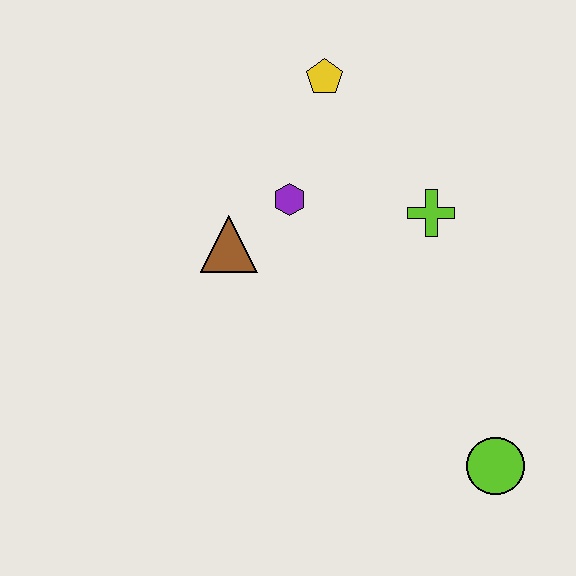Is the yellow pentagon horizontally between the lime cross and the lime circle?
No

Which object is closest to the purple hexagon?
The brown triangle is closest to the purple hexagon.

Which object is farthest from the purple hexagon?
The lime circle is farthest from the purple hexagon.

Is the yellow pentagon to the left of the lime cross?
Yes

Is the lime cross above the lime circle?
Yes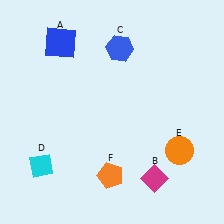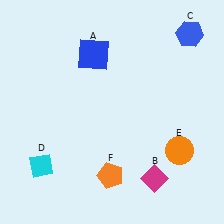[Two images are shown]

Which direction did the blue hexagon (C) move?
The blue hexagon (C) moved right.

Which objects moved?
The objects that moved are: the blue square (A), the blue hexagon (C).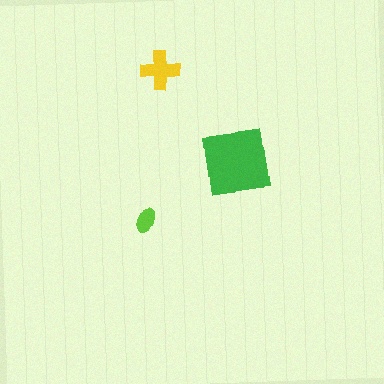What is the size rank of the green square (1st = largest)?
1st.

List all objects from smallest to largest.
The lime ellipse, the yellow cross, the green square.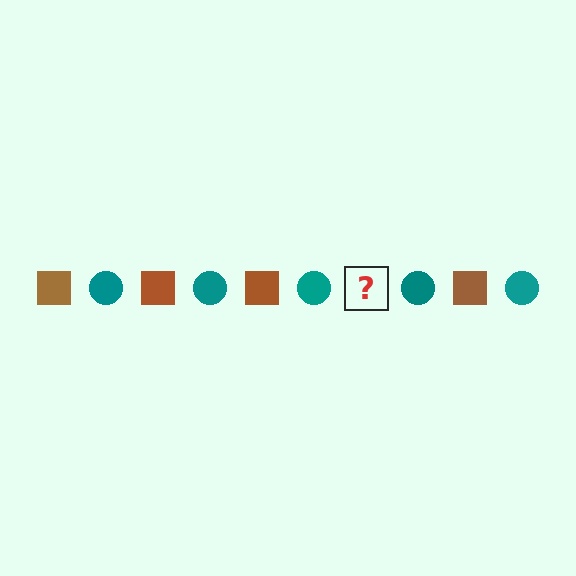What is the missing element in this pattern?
The missing element is a brown square.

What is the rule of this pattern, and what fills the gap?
The rule is that the pattern alternates between brown square and teal circle. The gap should be filled with a brown square.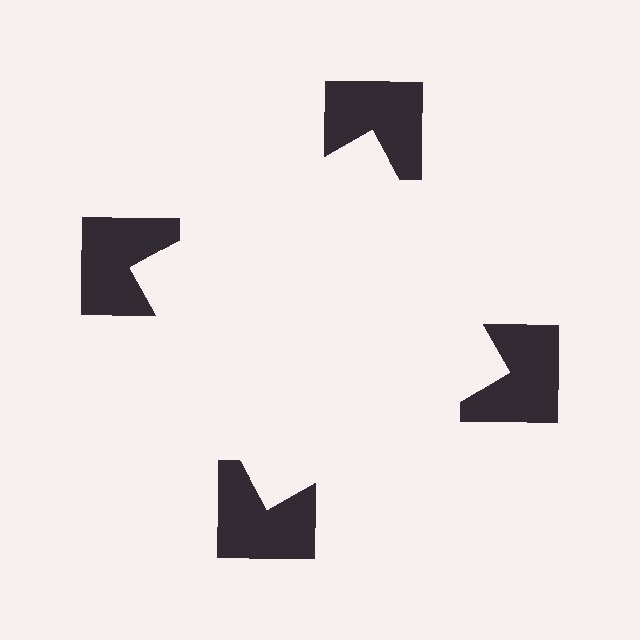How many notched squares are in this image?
There are 4 — one at each vertex of the illusory square.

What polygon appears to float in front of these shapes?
An illusory square — its edges are inferred from the aligned wedge cuts in the notched squares, not physically drawn.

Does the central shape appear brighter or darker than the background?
It typically appears slightly brighter than the background, even though no actual brightness change is drawn.